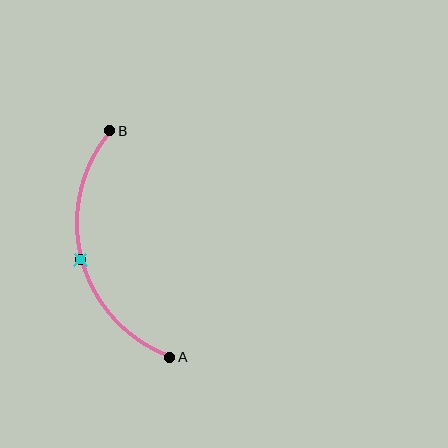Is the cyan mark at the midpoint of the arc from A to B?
Yes. The cyan mark lies on the arc at equal arc-length from both A and B — it is the arc midpoint.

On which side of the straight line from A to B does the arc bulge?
The arc bulges to the left of the straight line connecting A and B.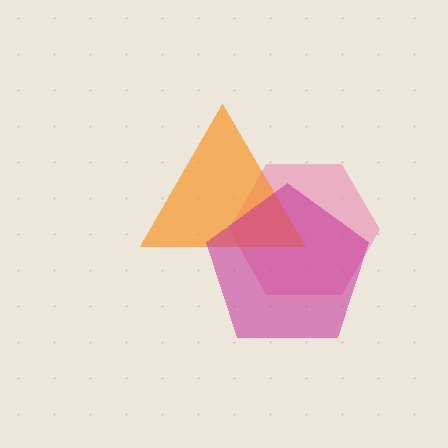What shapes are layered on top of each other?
The layered shapes are: a pink hexagon, an orange triangle, a magenta pentagon.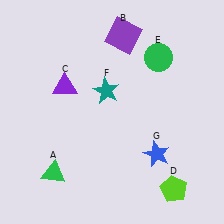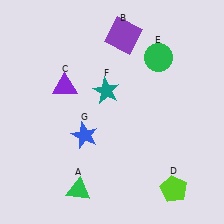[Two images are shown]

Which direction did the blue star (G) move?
The blue star (G) moved left.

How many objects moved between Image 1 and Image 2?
2 objects moved between the two images.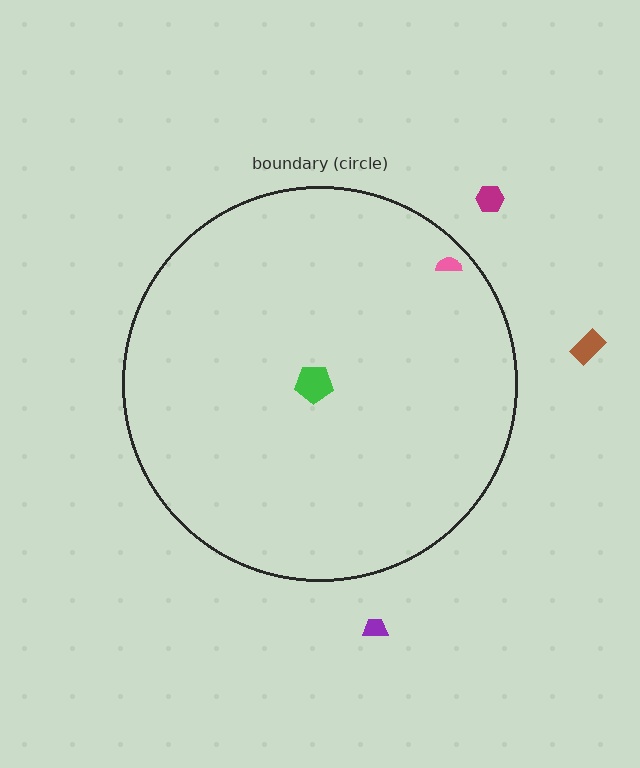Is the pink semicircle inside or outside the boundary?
Inside.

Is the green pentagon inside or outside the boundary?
Inside.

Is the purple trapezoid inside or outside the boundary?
Outside.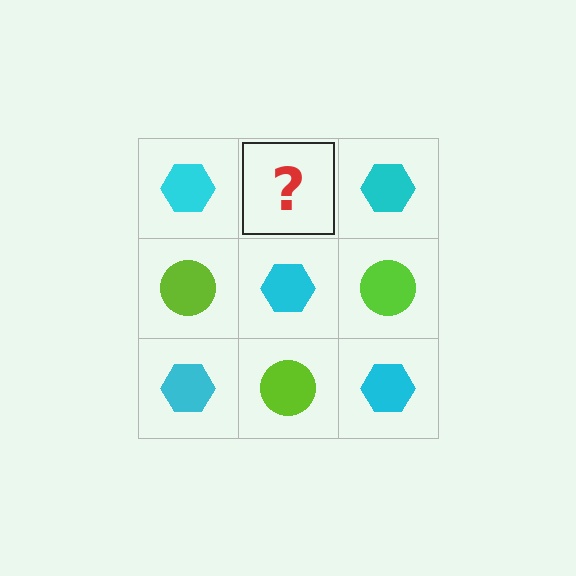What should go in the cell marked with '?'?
The missing cell should contain a lime circle.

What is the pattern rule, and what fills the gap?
The rule is that it alternates cyan hexagon and lime circle in a checkerboard pattern. The gap should be filled with a lime circle.